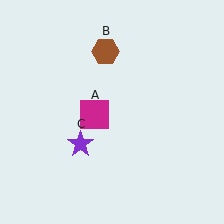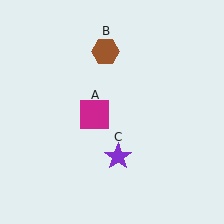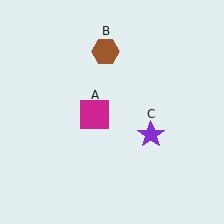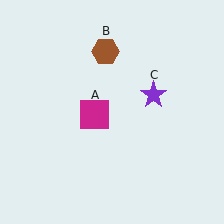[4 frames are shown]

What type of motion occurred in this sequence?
The purple star (object C) rotated counterclockwise around the center of the scene.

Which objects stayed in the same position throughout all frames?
Magenta square (object A) and brown hexagon (object B) remained stationary.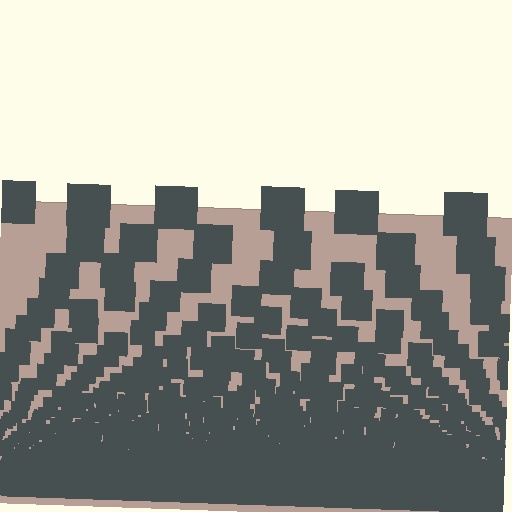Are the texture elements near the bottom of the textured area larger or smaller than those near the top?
Smaller. The gradient is inverted — elements near the bottom are smaller and denser.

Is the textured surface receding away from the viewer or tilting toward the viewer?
The surface appears to tilt toward the viewer. Texture elements get larger and sparser toward the top.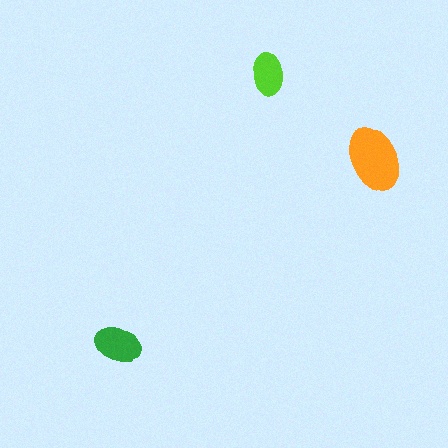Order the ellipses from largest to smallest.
the orange one, the green one, the lime one.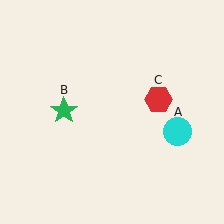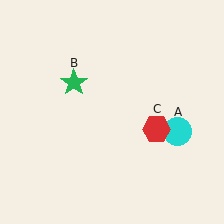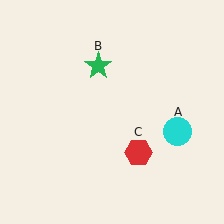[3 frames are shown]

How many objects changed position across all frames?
2 objects changed position: green star (object B), red hexagon (object C).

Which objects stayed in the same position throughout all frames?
Cyan circle (object A) remained stationary.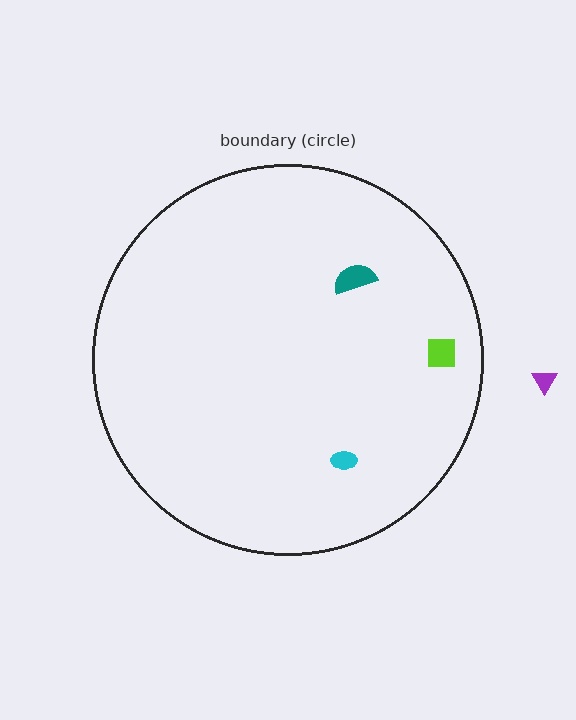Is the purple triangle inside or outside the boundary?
Outside.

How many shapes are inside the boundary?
3 inside, 1 outside.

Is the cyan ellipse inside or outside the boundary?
Inside.